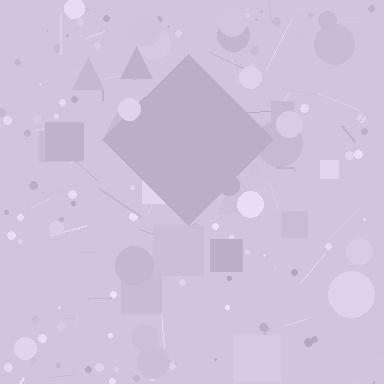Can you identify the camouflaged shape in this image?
The camouflaged shape is a diamond.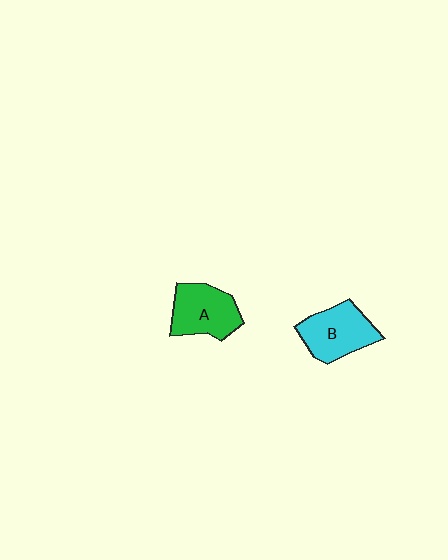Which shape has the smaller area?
Shape A (green).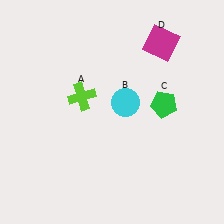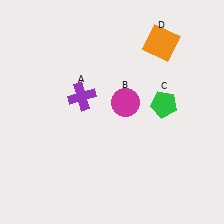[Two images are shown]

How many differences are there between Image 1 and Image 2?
There are 3 differences between the two images.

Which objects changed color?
A changed from lime to purple. B changed from cyan to magenta. D changed from magenta to orange.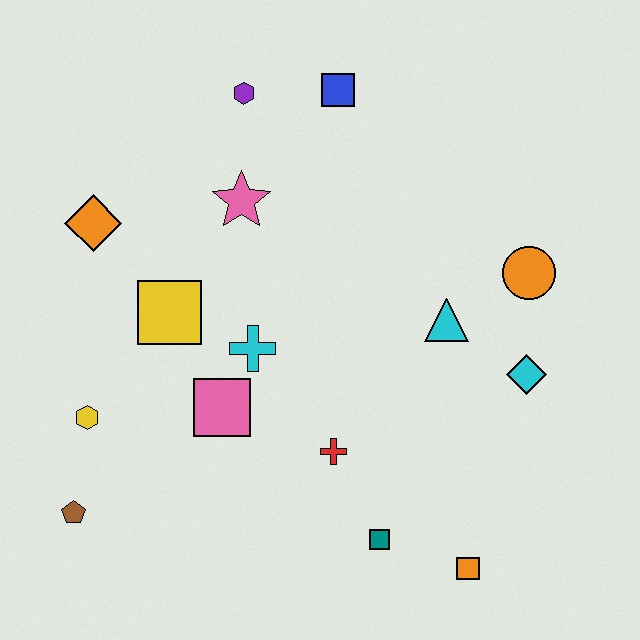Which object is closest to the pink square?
The cyan cross is closest to the pink square.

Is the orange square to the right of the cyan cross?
Yes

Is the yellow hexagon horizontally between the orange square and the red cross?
No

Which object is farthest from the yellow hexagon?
The orange circle is farthest from the yellow hexagon.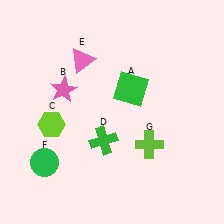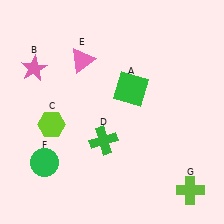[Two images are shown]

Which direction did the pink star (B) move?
The pink star (B) moved left.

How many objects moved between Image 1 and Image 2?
2 objects moved between the two images.